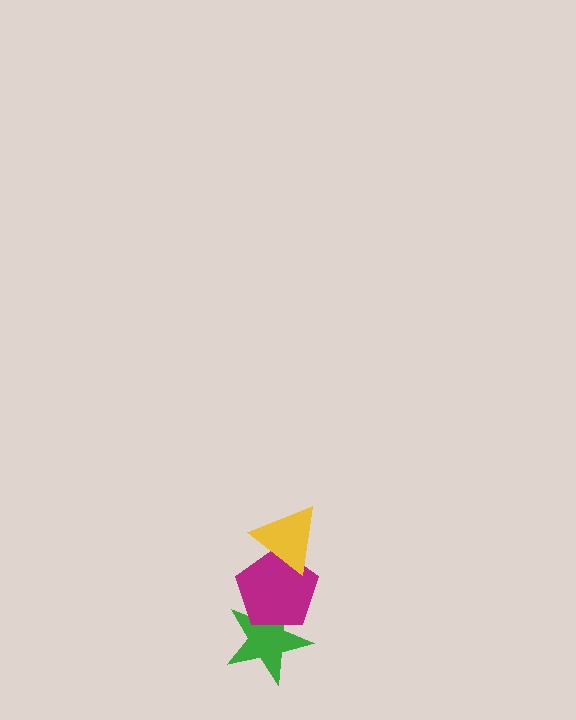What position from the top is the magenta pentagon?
The magenta pentagon is 2nd from the top.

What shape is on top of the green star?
The magenta pentagon is on top of the green star.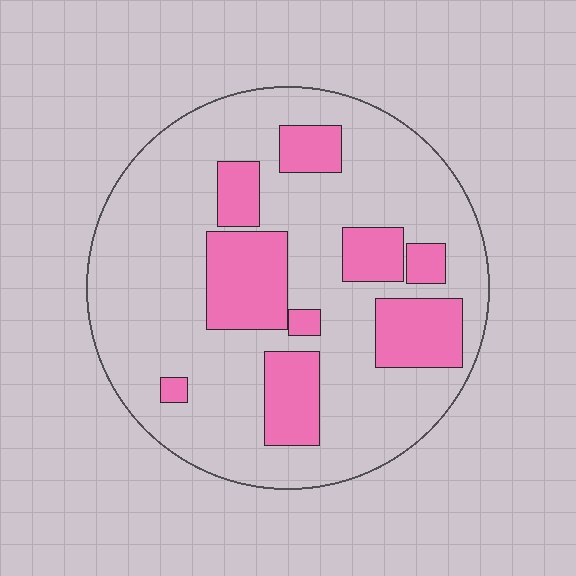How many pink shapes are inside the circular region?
9.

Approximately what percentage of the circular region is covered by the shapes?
Approximately 25%.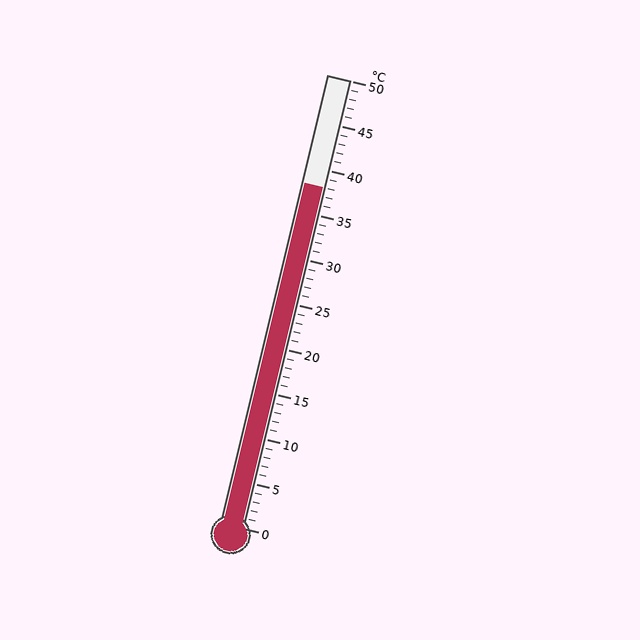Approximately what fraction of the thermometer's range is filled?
The thermometer is filled to approximately 75% of its range.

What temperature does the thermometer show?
The thermometer shows approximately 38°C.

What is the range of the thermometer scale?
The thermometer scale ranges from 0°C to 50°C.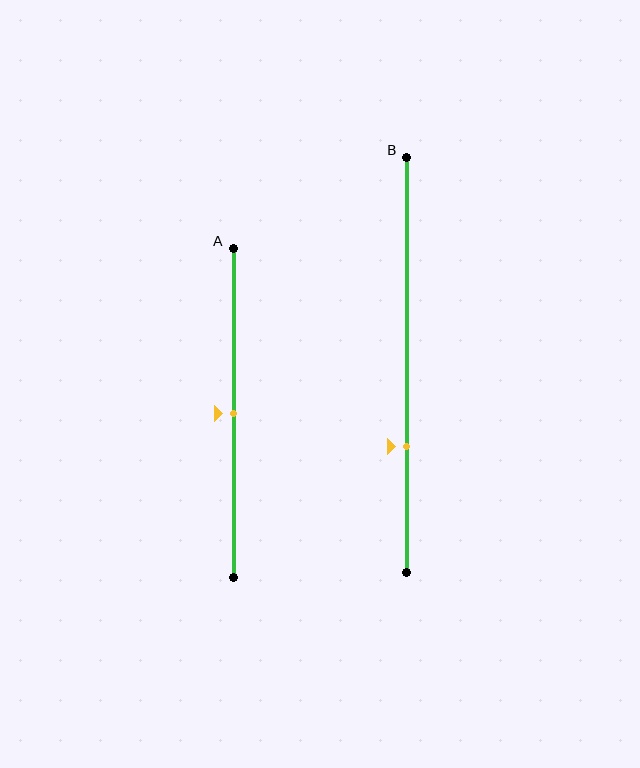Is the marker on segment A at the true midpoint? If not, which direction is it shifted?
Yes, the marker on segment A is at the true midpoint.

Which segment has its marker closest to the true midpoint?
Segment A has its marker closest to the true midpoint.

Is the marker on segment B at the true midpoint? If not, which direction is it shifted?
No, the marker on segment B is shifted downward by about 20% of the segment length.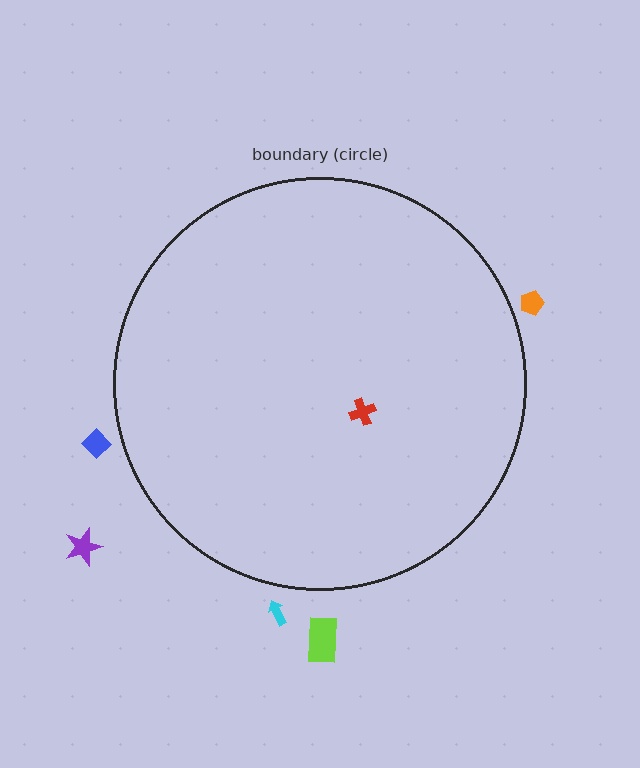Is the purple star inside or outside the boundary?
Outside.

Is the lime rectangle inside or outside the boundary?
Outside.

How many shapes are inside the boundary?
1 inside, 5 outside.